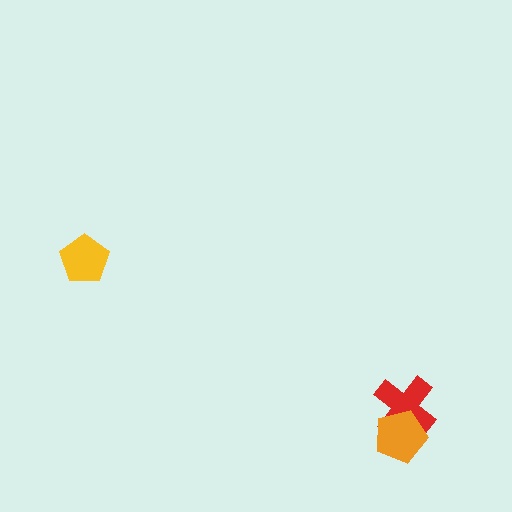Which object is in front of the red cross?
The orange pentagon is in front of the red cross.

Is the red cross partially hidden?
Yes, it is partially covered by another shape.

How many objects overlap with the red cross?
1 object overlaps with the red cross.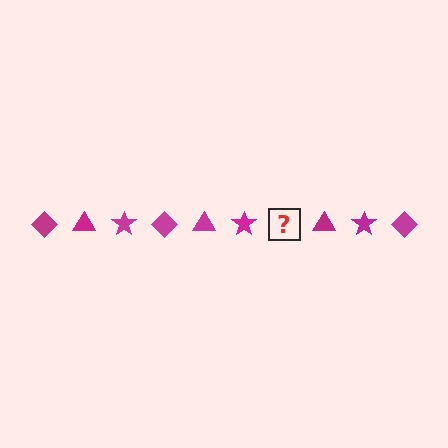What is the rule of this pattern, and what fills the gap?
The rule is that the pattern cycles through diamond, triangle, star shapes in magenta. The gap should be filled with a magenta diamond.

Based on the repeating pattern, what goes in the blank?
The blank should be a magenta diamond.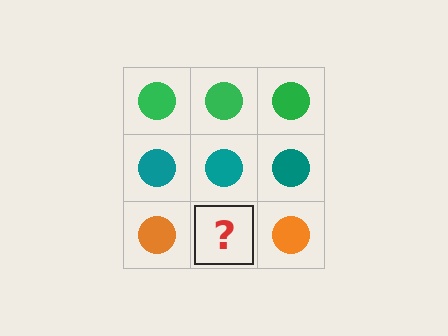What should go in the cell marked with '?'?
The missing cell should contain an orange circle.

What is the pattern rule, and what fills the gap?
The rule is that each row has a consistent color. The gap should be filled with an orange circle.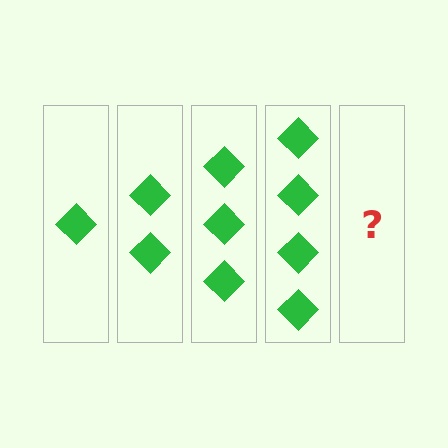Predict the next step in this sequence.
The next step is 5 diamonds.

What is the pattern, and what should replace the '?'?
The pattern is that each step adds one more diamond. The '?' should be 5 diamonds.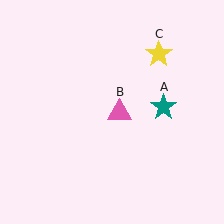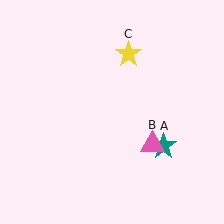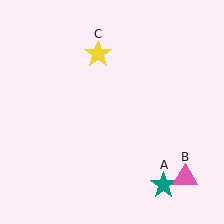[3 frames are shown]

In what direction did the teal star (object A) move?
The teal star (object A) moved down.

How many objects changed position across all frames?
3 objects changed position: teal star (object A), pink triangle (object B), yellow star (object C).